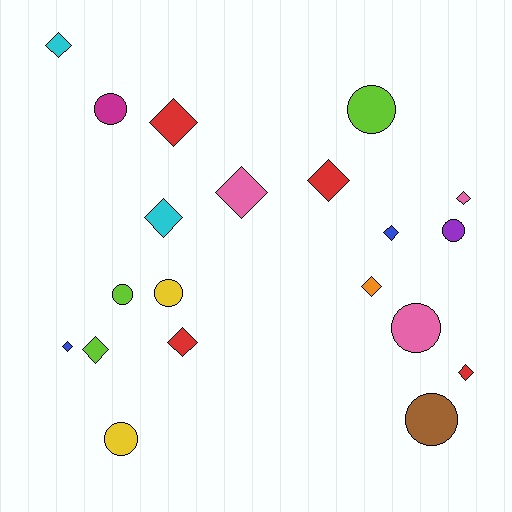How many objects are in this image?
There are 20 objects.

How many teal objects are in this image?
There are no teal objects.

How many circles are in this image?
There are 8 circles.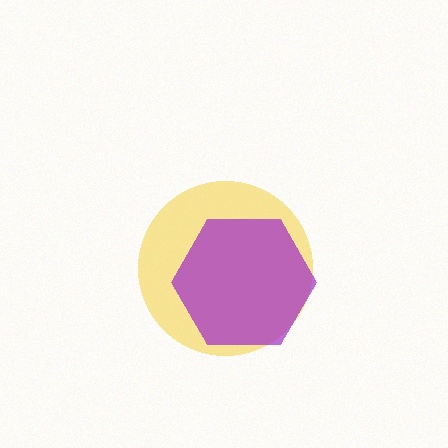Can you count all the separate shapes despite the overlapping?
Yes, there are 2 separate shapes.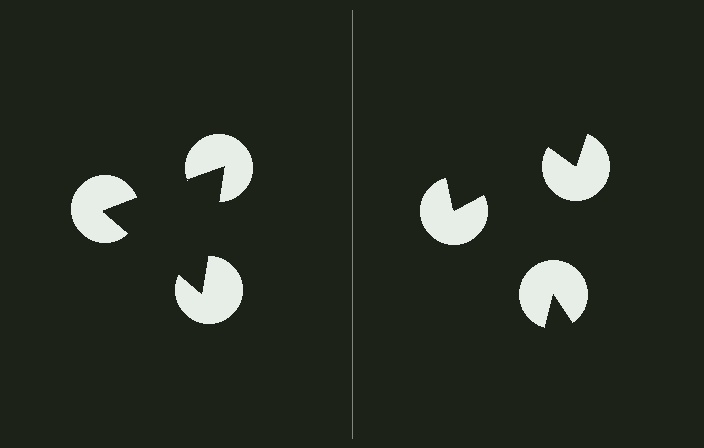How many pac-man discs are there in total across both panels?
6 — 3 on each side.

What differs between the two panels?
The pac-man discs are positioned identically on both sides; only the wedge orientations differ. On the left they align to a triangle; on the right they are misaligned.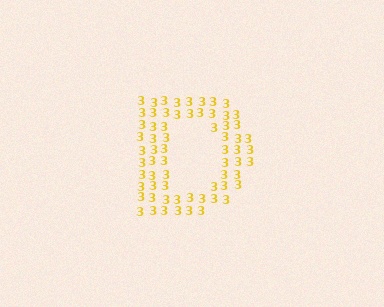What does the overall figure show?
The overall figure shows the letter D.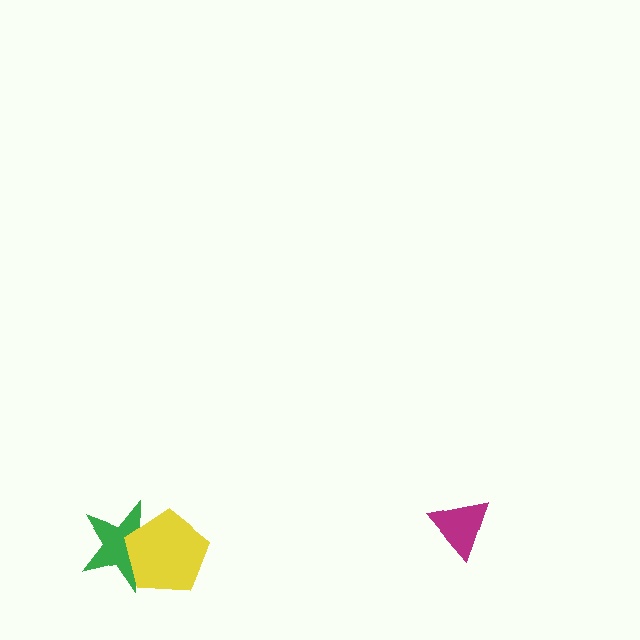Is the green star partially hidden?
Yes, it is partially covered by another shape.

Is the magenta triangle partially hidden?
No, no other shape covers it.